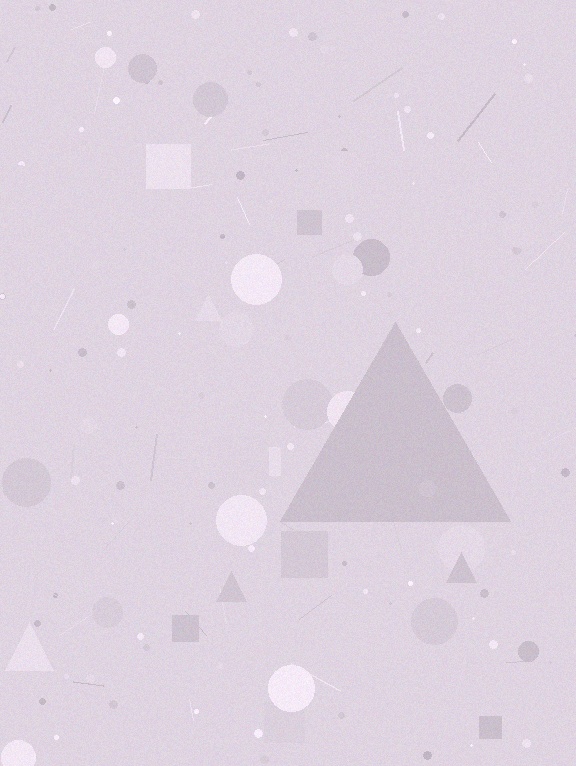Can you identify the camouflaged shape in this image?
The camouflaged shape is a triangle.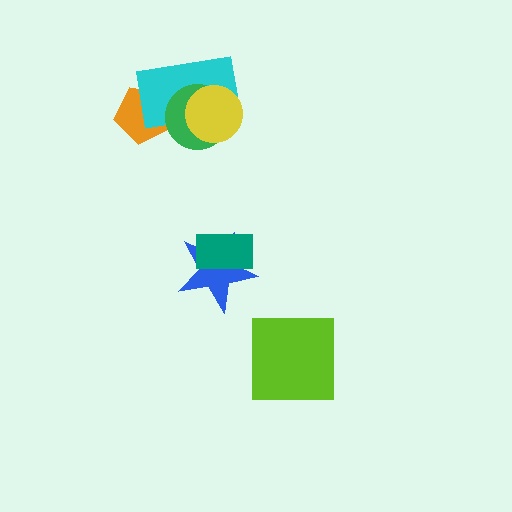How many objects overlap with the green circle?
3 objects overlap with the green circle.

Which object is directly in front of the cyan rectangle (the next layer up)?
The green circle is directly in front of the cyan rectangle.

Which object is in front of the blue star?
The teal rectangle is in front of the blue star.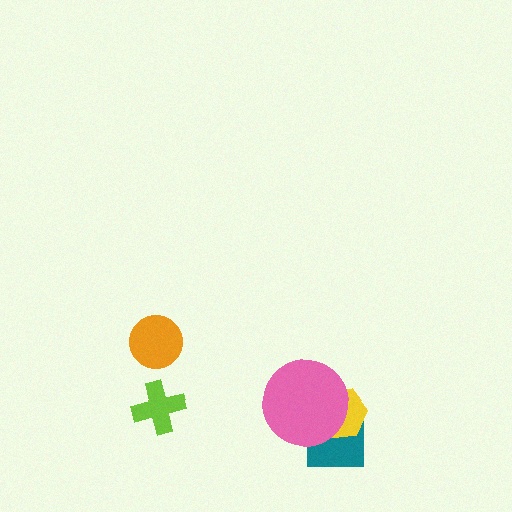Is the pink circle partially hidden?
No, no other shape covers it.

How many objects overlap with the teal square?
2 objects overlap with the teal square.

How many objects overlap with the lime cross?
0 objects overlap with the lime cross.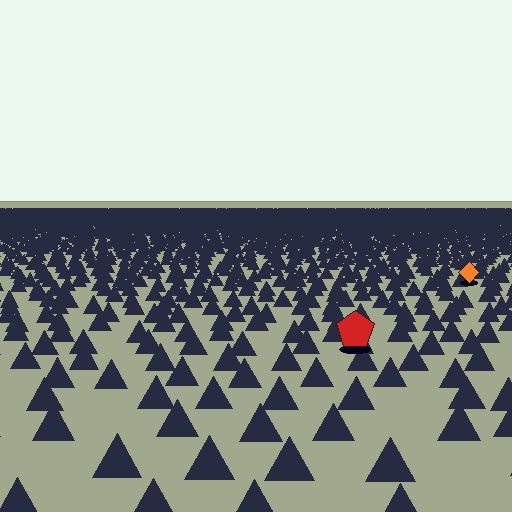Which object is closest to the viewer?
The red pentagon is closest. The texture marks near it are larger and more spread out.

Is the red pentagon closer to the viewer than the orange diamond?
Yes. The red pentagon is closer — you can tell from the texture gradient: the ground texture is coarser near it.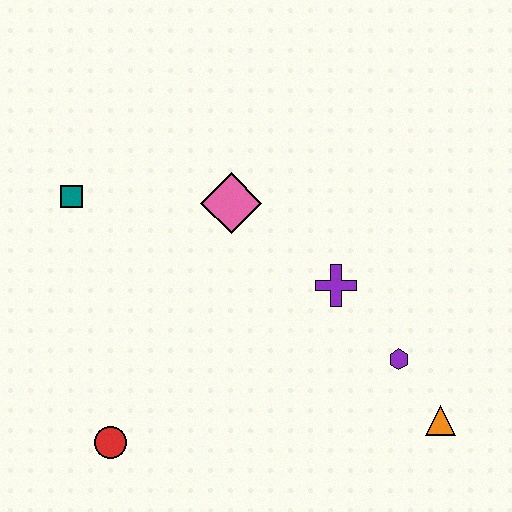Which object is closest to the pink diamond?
The purple cross is closest to the pink diamond.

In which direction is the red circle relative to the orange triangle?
The red circle is to the left of the orange triangle.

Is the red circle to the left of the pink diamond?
Yes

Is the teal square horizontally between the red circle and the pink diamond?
No